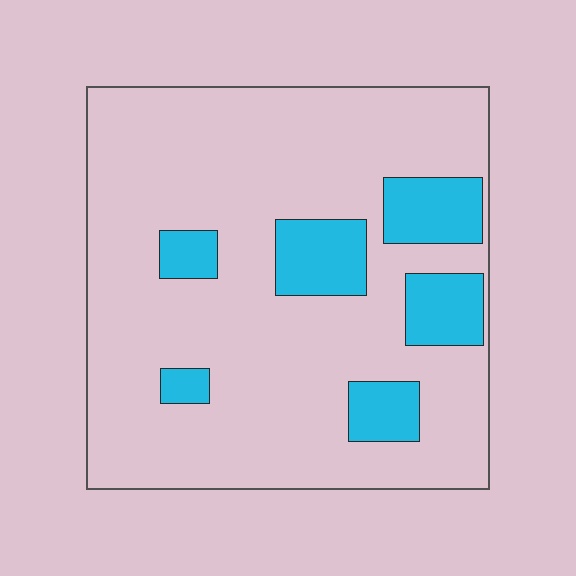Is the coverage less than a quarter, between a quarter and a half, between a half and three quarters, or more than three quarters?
Less than a quarter.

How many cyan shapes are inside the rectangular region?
6.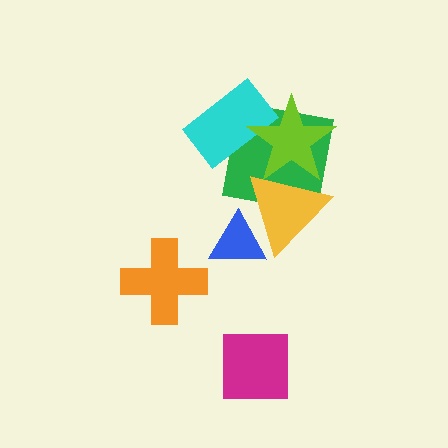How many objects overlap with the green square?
3 objects overlap with the green square.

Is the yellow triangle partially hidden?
Yes, it is partially covered by another shape.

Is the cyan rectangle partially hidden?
Yes, it is partially covered by another shape.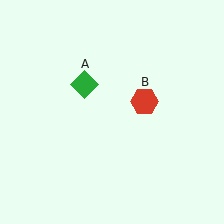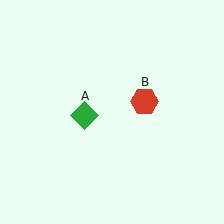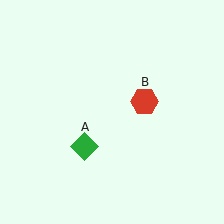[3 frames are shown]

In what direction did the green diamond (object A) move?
The green diamond (object A) moved down.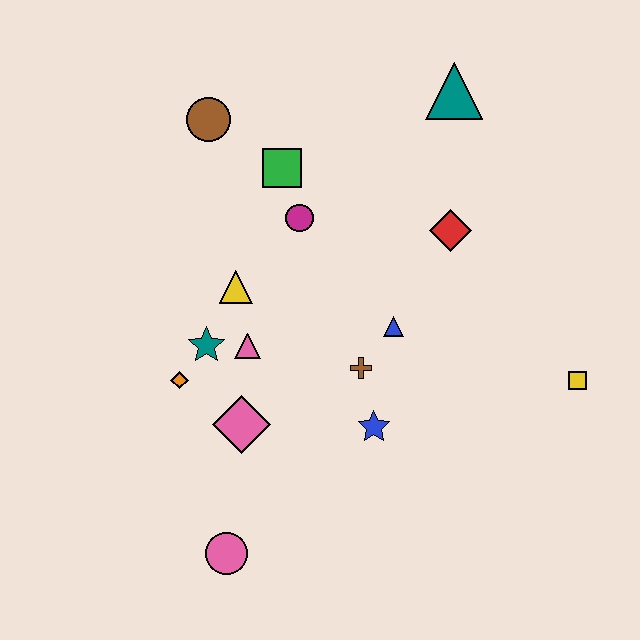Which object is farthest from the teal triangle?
The pink circle is farthest from the teal triangle.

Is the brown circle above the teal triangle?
No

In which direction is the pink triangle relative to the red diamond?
The pink triangle is to the left of the red diamond.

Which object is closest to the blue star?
The brown cross is closest to the blue star.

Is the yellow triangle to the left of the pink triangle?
Yes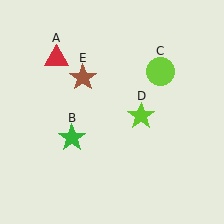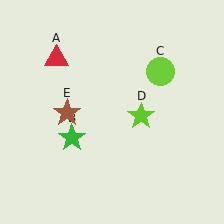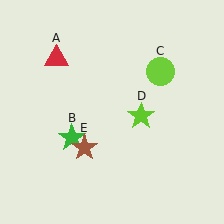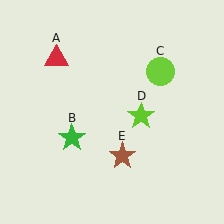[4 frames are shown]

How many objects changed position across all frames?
1 object changed position: brown star (object E).